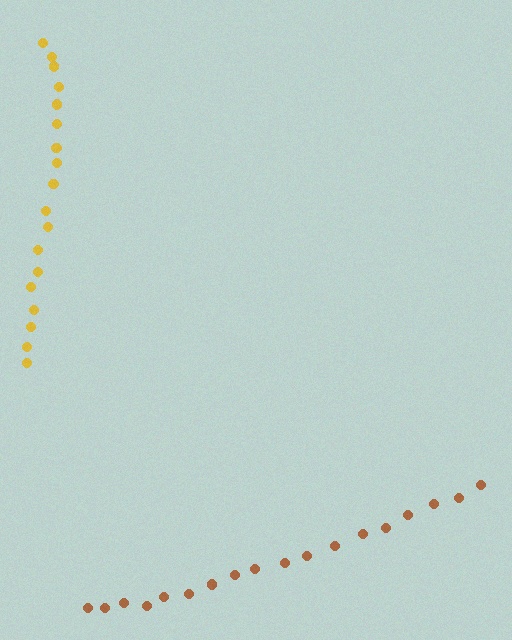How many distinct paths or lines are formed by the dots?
There are 2 distinct paths.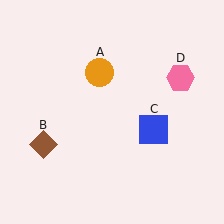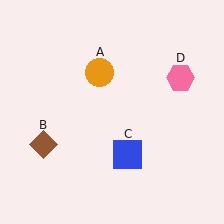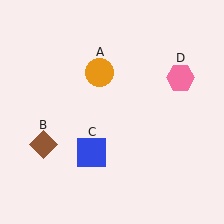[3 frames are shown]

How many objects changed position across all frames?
1 object changed position: blue square (object C).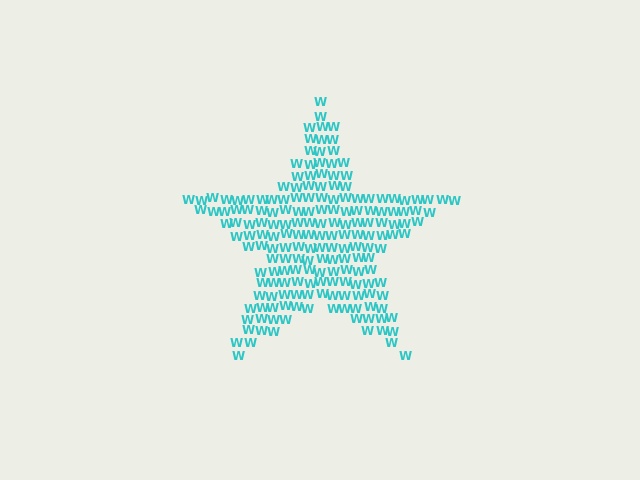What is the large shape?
The large shape is a star.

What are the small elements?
The small elements are letter W's.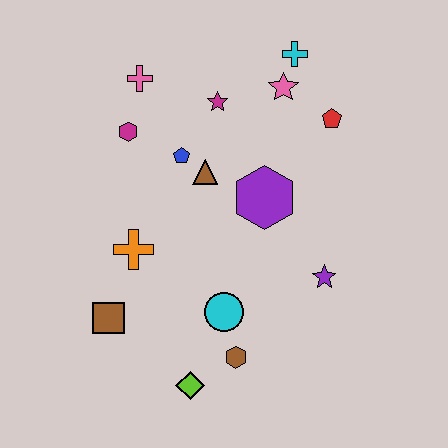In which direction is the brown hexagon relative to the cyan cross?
The brown hexagon is below the cyan cross.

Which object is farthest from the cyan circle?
The cyan cross is farthest from the cyan circle.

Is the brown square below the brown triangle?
Yes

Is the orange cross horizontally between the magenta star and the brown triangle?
No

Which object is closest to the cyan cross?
The pink star is closest to the cyan cross.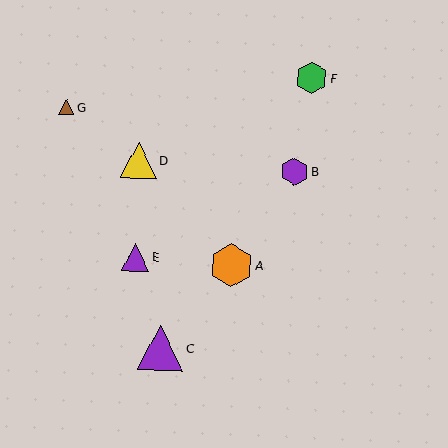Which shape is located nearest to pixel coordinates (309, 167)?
The purple hexagon (labeled B) at (294, 172) is nearest to that location.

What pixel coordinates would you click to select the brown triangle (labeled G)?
Click at (66, 108) to select the brown triangle G.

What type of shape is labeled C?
Shape C is a purple triangle.